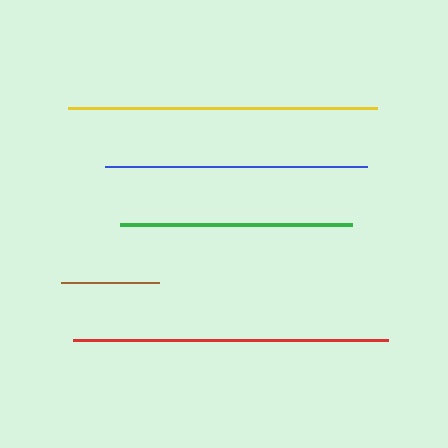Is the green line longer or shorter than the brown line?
The green line is longer than the brown line.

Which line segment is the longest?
The red line is the longest at approximately 315 pixels.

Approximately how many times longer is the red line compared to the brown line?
The red line is approximately 3.2 times the length of the brown line.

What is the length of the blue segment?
The blue segment is approximately 262 pixels long.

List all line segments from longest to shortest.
From longest to shortest: red, yellow, blue, green, brown.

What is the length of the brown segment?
The brown segment is approximately 98 pixels long.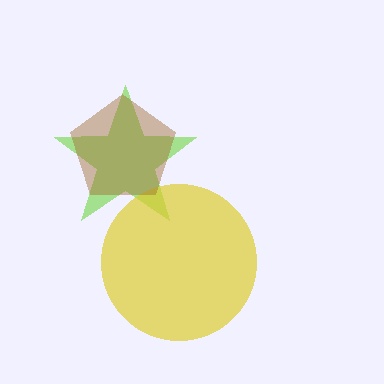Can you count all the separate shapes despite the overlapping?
Yes, there are 3 separate shapes.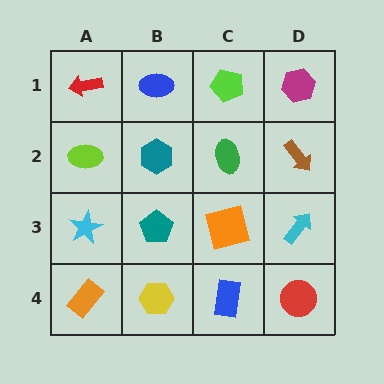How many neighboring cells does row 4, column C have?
3.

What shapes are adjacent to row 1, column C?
A green ellipse (row 2, column C), a blue ellipse (row 1, column B), a magenta hexagon (row 1, column D).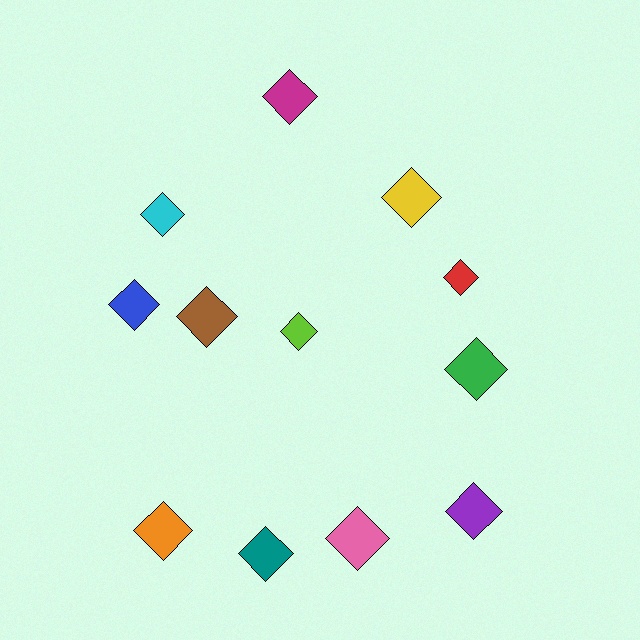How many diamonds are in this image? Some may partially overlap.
There are 12 diamonds.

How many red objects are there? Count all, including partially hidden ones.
There is 1 red object.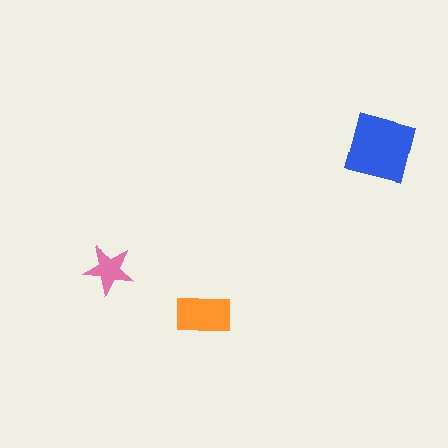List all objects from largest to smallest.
The blue square, the orange rectangle, the pink star.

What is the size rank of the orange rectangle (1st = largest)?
2nd.